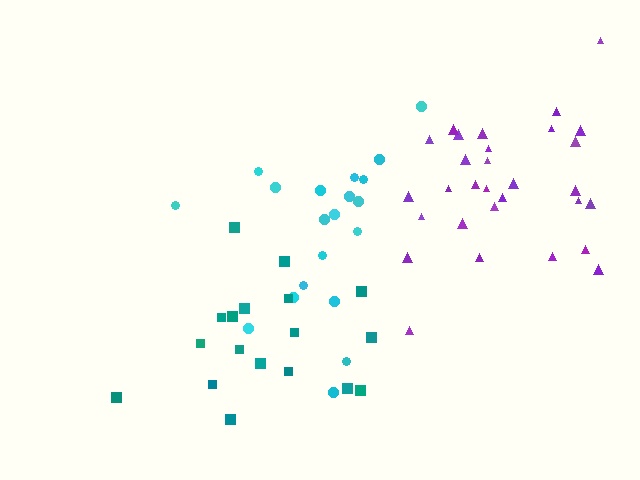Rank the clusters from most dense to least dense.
teal, purple, cyan.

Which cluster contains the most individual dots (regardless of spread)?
Purple (30).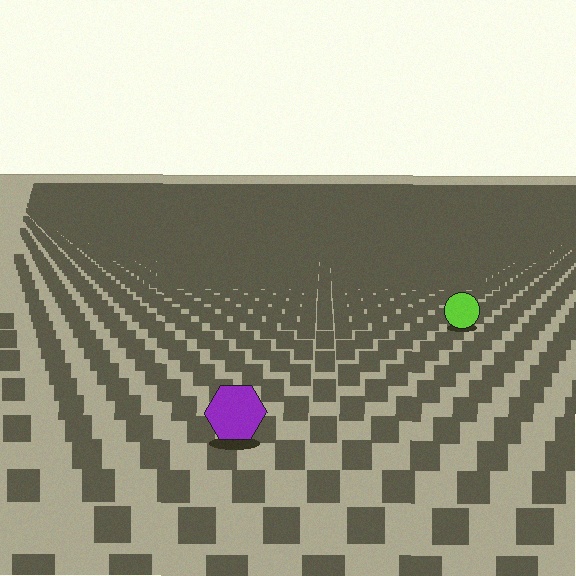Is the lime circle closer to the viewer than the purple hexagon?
No. The purple hexagon is closer — you can tell from the texture gradient: the ground texture is coarser near it.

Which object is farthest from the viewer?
The lime circle is farthest from the viewer. It appears smaller and the ground texture around it is denser.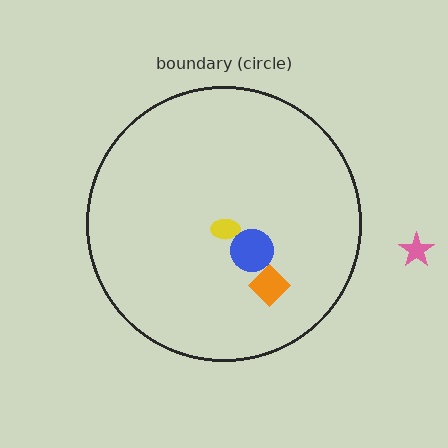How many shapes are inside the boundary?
3 inside, 1 outside.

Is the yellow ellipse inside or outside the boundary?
Inside.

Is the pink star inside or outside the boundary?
Outside.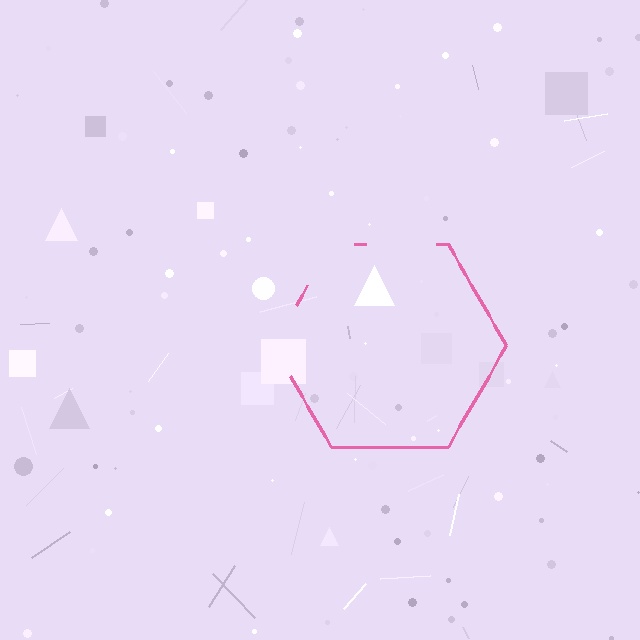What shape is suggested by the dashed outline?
The dashed outline suggests a hexagon.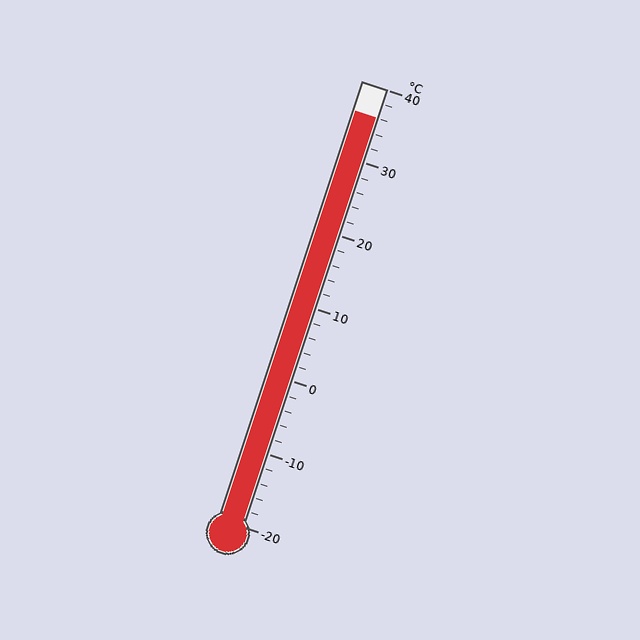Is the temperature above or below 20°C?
The temperature is above 20°C.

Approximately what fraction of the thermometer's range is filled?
The thermometer is filled to approximately 95% of its range.